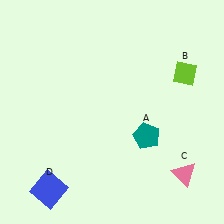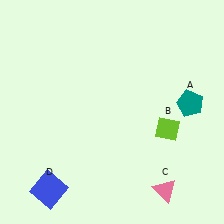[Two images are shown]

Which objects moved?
The objects that moved are: the teal pentagon (A), the lime diamond (B), the pink triangle (C).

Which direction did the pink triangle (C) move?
The pink triangle (C) moved left.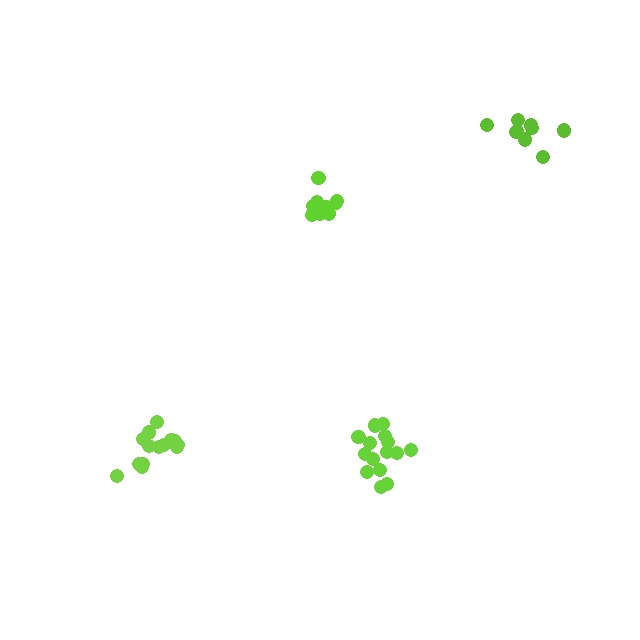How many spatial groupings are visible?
There are 4 spatial groupings.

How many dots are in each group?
Group 1: 9 dots, Group 2: 15 dots, Group 3: 14 dots, Group 4: 9 dots (47 total).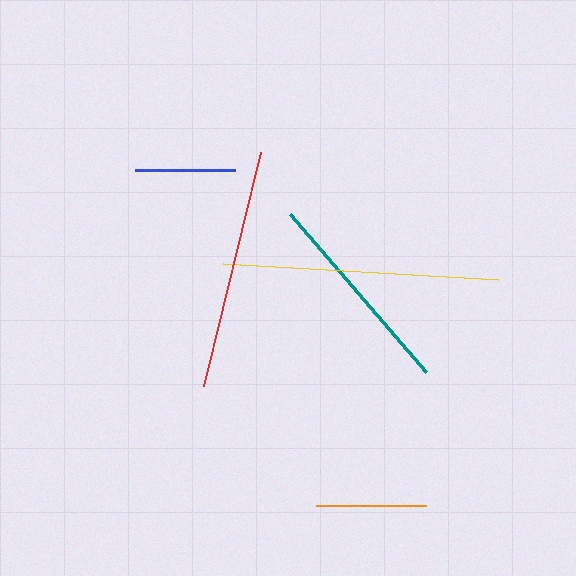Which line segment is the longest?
The yellow line is the longest at approximately 275 pixels.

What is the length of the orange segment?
The orange segment is approximately 110 pixels long.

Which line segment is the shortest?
The blue line is the shortest at approximately 100 pixels.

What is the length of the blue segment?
The blue segment is approximately 100 pixels long.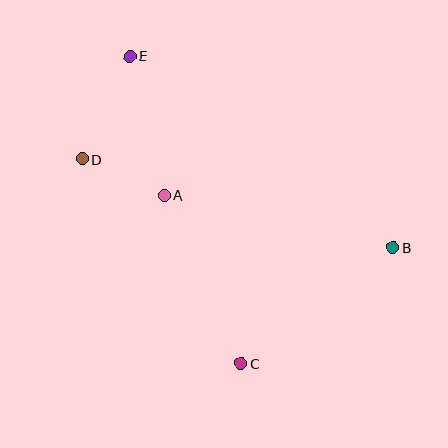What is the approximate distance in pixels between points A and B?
The distance between A and B is approximately 234 pixels.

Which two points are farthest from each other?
Points C and E are farthest from each other.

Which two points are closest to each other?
Points A and D are closest to each other.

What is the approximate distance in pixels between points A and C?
The distance between A and C is approximately 185 pixels.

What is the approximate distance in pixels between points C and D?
The distance between C and D is approximately 259 pixels.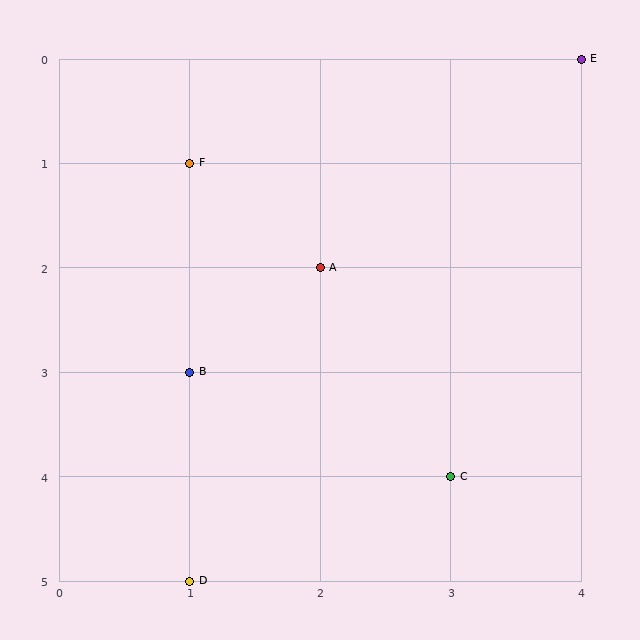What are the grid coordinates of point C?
Point C is at grid coordinates (3, 4).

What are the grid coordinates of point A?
Point A is at grid coordinates (2, 2).